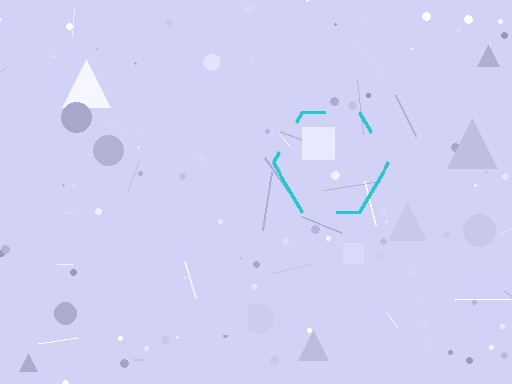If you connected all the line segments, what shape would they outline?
They would outline a hexagon.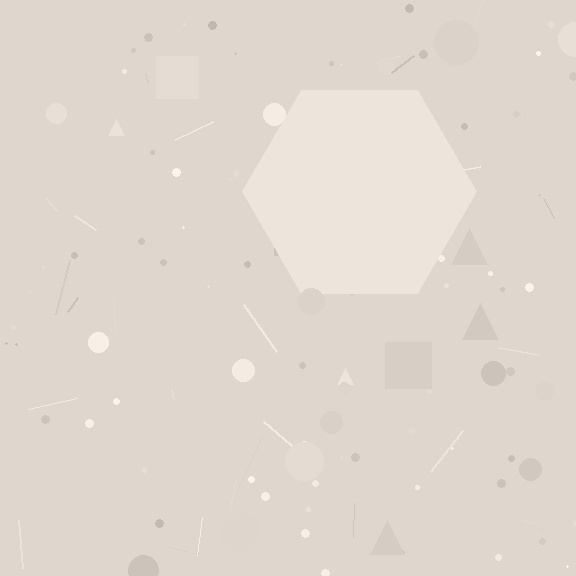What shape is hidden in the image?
A hexagon is hidden in the image.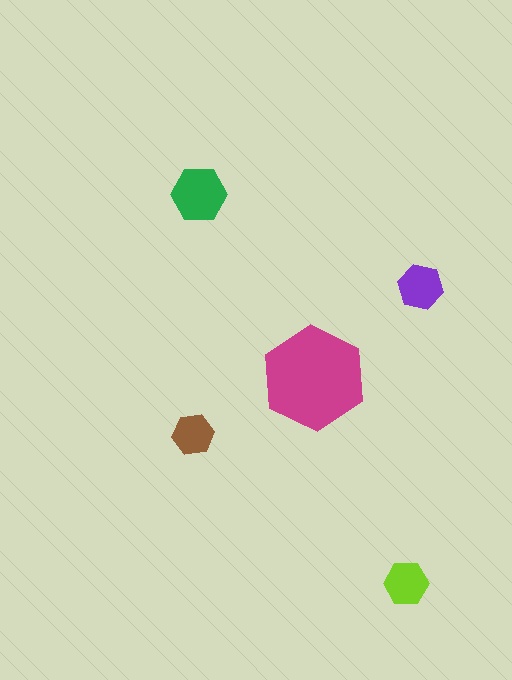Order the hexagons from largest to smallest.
the magenta one, the green one, the purple one, the lime one, the brown one.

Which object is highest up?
The green hexagon is topmost.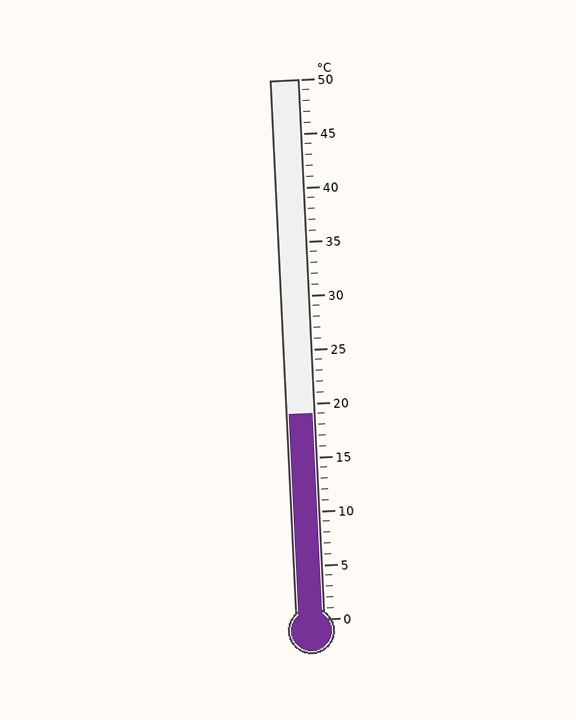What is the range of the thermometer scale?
The thermometer scale ranges from 0°C to 50°C.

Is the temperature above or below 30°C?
The temperature is below 30°C.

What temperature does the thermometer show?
The thermometer shows approximately 19°C.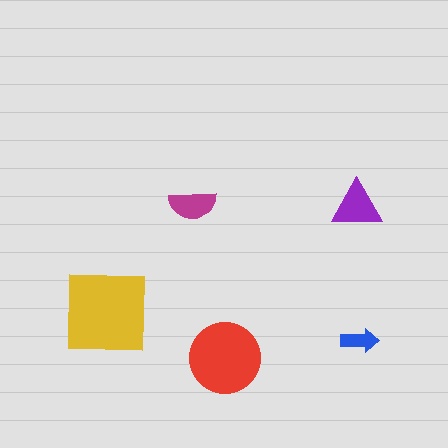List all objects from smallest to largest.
The blue arrow, the magenta semicircle, the purple triangle, the red circle, the yellow square.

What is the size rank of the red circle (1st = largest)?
2nd.